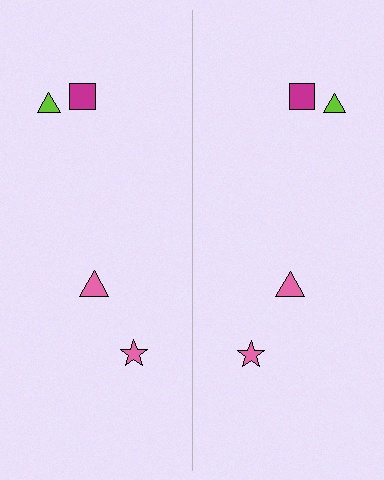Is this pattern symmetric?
Yes, this pattern has bilateral (reflection) symmetry.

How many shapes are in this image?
There are 8 shapes in this image.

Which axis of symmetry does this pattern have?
The pattern has a vertical axis of symmetry running through the center of the image.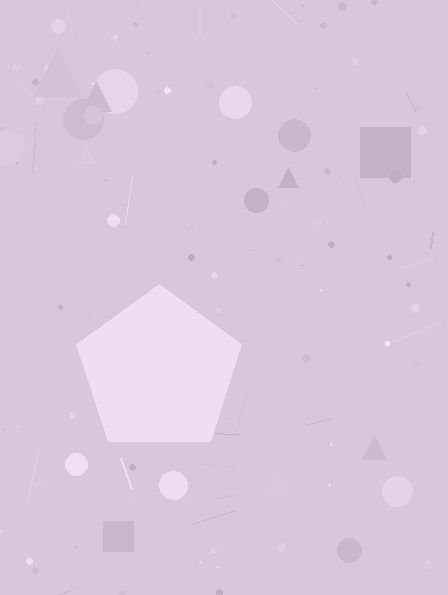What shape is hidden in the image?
A pentagon is hidden in the image.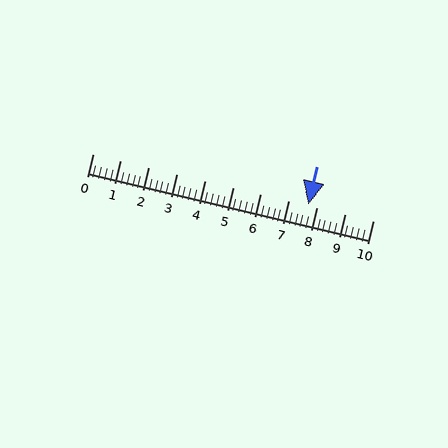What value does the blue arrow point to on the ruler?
The blue arrow points to approximately 7.7.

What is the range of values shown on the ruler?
The ruler shows values from 0 to 10.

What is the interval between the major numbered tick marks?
The major tick marks are spaced 1 units apart.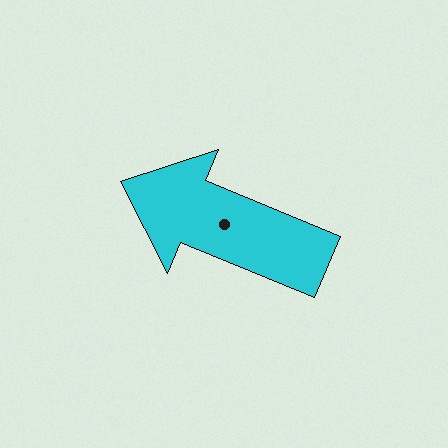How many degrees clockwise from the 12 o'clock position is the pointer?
Approximately 293 degrees.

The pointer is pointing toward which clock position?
Roughly 10 o'clock.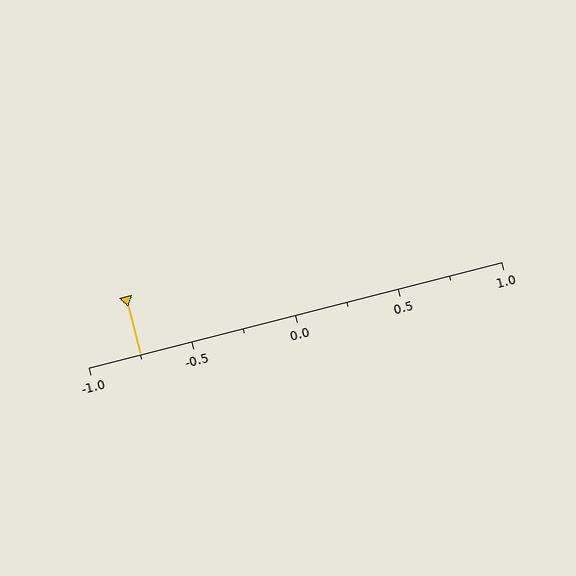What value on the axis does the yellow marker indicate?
The marker indicates approximately -0.75.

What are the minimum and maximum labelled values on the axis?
The axis runs from -1.0 to 1.0.